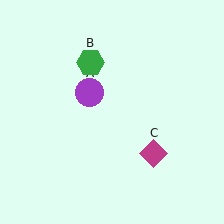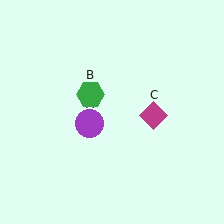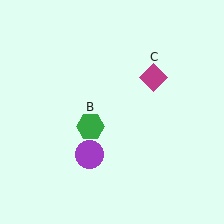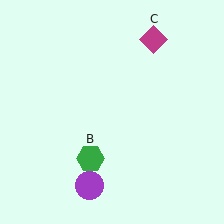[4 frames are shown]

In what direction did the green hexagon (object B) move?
The green hexagon (object B) moved down.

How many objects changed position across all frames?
3 objects changed position: purple circle (object A), green hexagon (object B), magenta diamond (object C).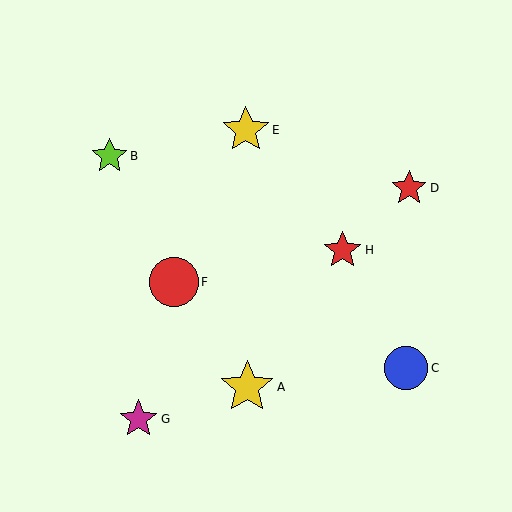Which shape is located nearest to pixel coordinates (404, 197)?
The red star (labeled D) at (409, 188) is nearest to that location.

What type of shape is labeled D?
Shape D is a red star.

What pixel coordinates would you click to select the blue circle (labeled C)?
Click at (406, 368) to select the blue circle C.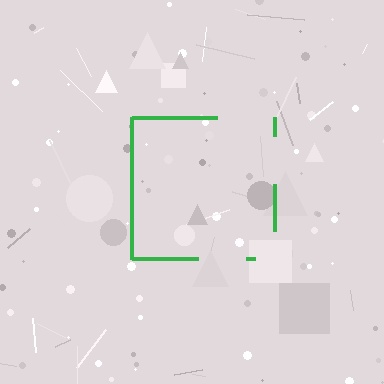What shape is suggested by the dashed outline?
The dashed outline suggests a square.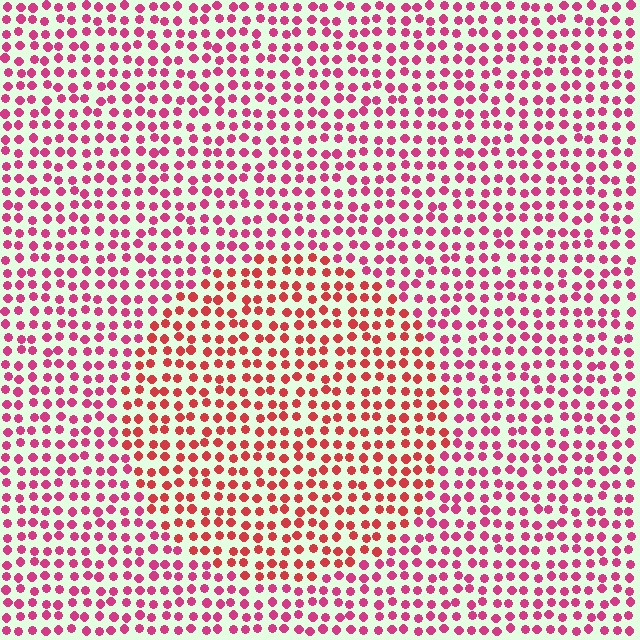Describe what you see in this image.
The image is filled with small magenta elements in a uniform arrangement. A circle-shaped region is visible where the elements are tinted to a slightly different hue, forming a subtle color boundary.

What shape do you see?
I see a circle.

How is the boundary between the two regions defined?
The boundary is defined purely by a slight shift in hue (about 26 degrees). Spacing, size, and orientation are identical on both sides.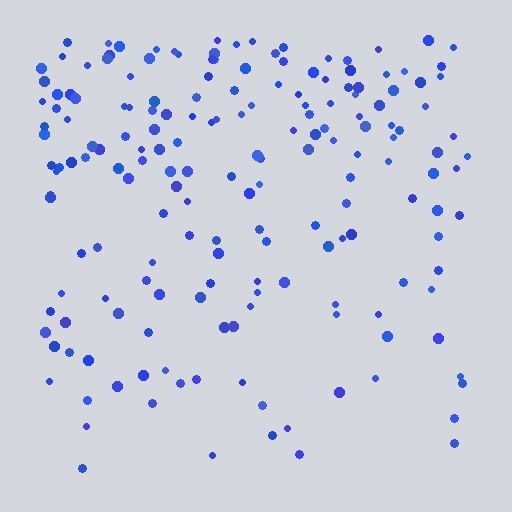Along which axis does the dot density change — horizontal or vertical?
Vertical.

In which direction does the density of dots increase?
From bottom to top, with the top side densest.